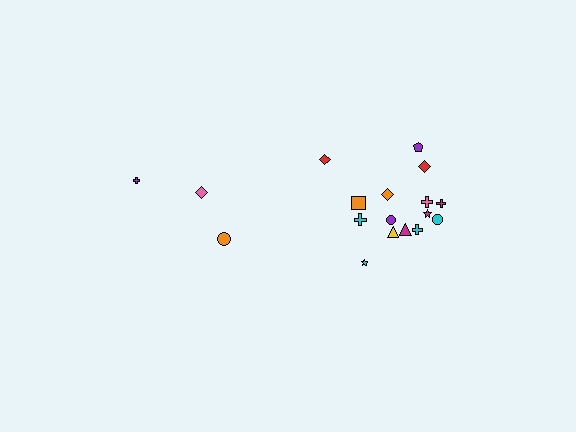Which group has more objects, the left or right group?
The right group.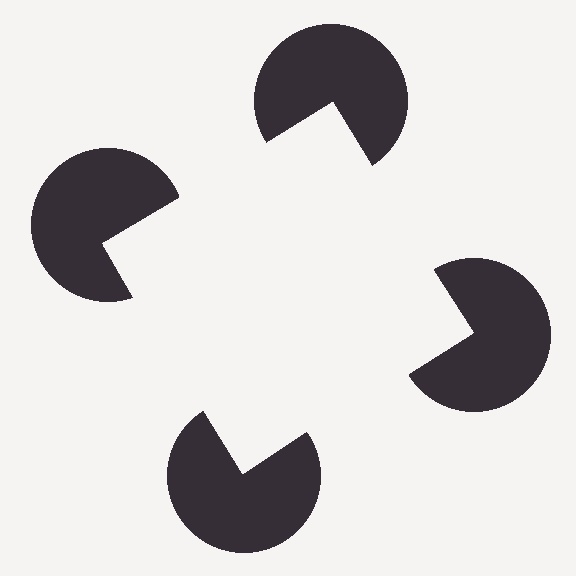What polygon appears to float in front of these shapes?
An illusory square — its edges are inferred from the aligned wedge cuts in the pac-man discs, not physically drawn.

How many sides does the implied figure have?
4 sides.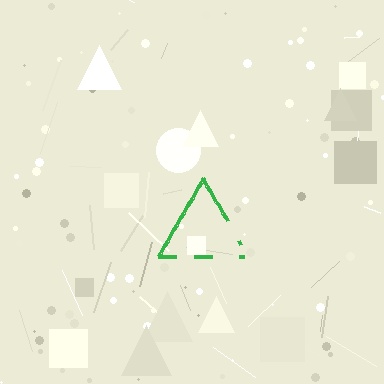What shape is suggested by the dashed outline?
The dashed outline suggests a triangle.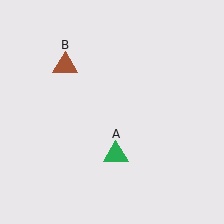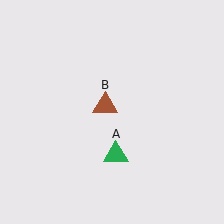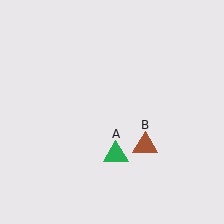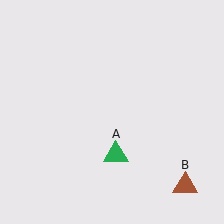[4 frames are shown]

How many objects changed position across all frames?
1 object changed position: brown triangle (object B).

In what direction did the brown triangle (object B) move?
The brown triangle (object B) moved down and to the right.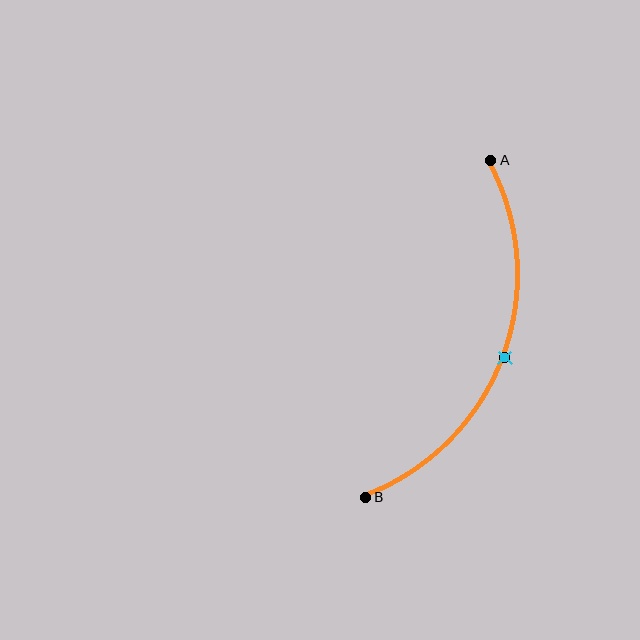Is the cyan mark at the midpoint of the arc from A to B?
Yes. The cyan mark lies on the arc at equal arc-length from both A and B — it is the arc midpoint.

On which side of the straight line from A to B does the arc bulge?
The arc bulges to the right of the straight line connecting A and B.